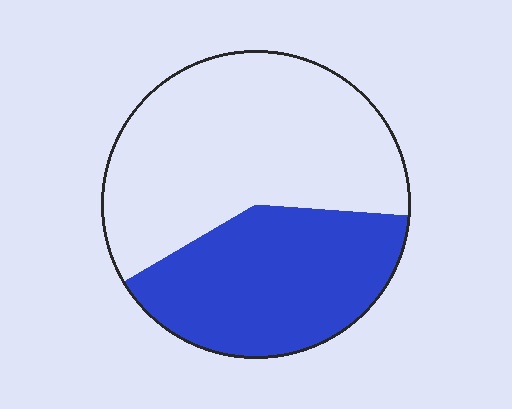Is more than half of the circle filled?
No.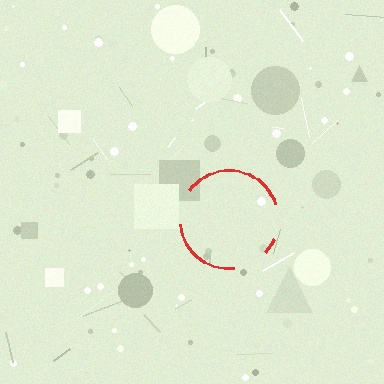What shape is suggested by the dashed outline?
The dashed outline suggests a circle.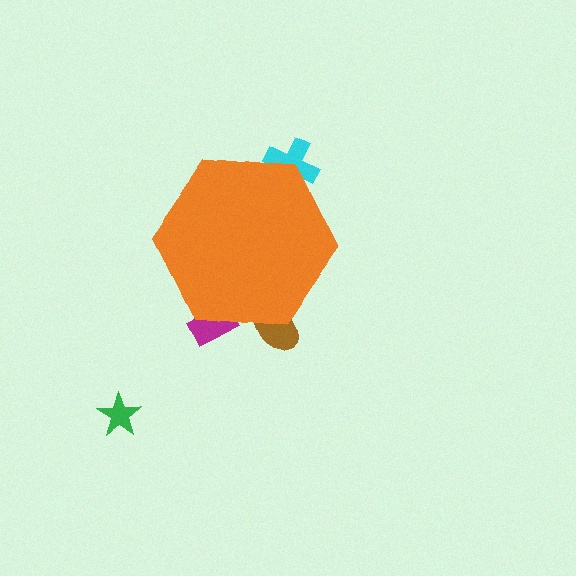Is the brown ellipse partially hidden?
Yes, the brown ellipse is partially hidden behind the orange hexagon.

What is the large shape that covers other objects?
An orange hexagon.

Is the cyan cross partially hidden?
Yes, the cyan cross is partially hidden behind the orange hexagon.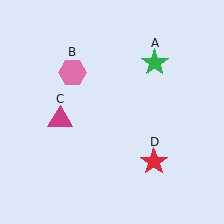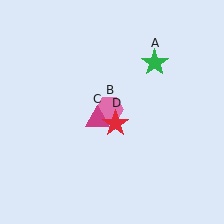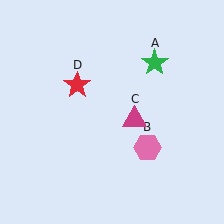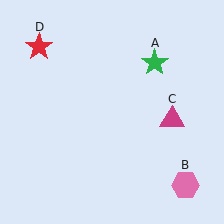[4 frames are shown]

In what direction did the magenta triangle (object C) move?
The magenta triangle (object C) moved right.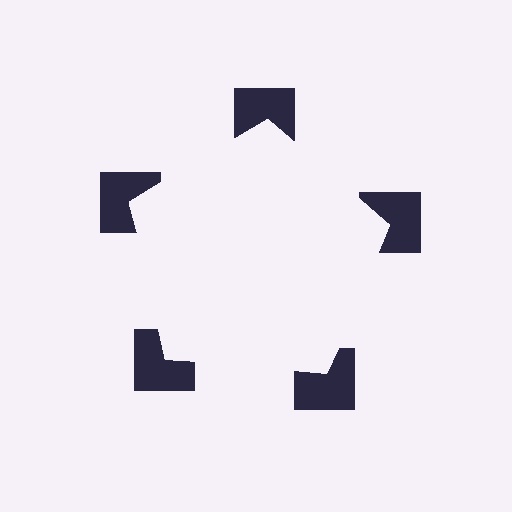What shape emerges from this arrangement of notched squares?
An illusory pentagon — its edges are inferred from the aligned wedge cuts in the notched squares, not physically drawn.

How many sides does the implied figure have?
5 sides.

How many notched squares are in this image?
There are 5 — one at each vertex of the illusory pentagon.